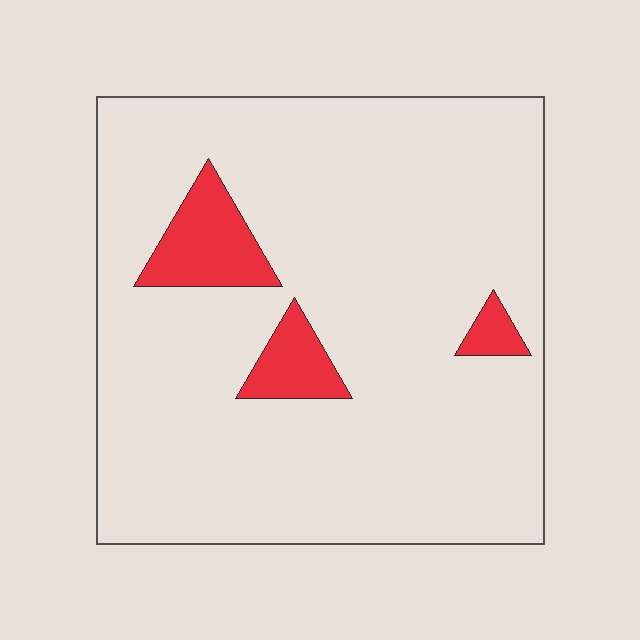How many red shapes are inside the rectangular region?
3.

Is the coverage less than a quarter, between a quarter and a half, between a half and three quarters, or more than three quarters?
Less than a quarter.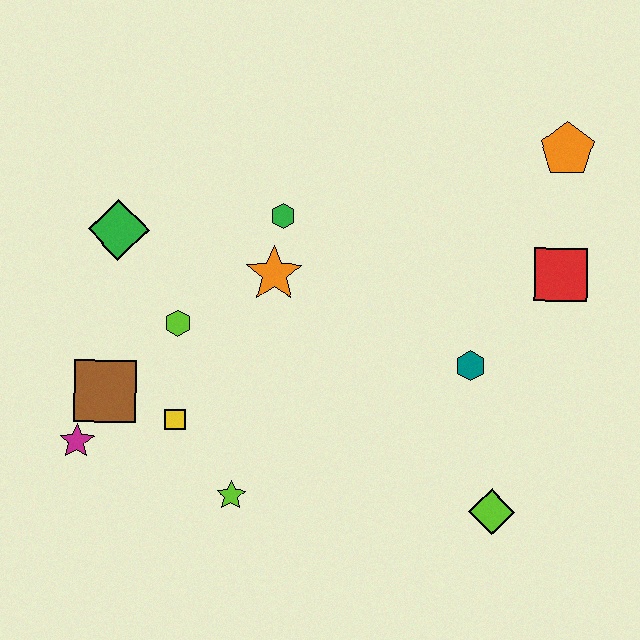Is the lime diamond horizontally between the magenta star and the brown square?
No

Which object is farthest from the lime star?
The orange pentagon is farthest from the lime star.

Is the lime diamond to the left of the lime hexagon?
No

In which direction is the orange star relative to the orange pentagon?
The orange star is to the left of the orange pentagon.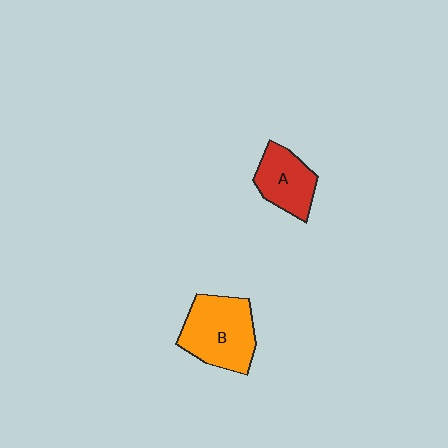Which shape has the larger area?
Shape B (orange).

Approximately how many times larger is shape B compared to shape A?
Approximately 1.5 times.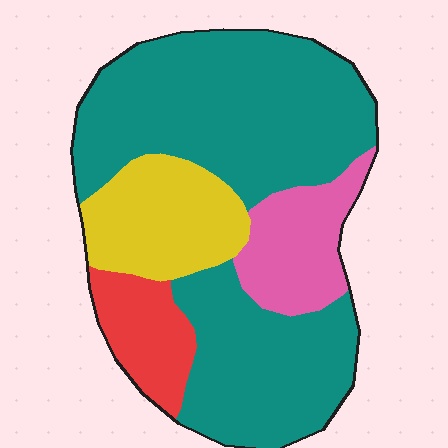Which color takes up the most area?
Teal, at roughly 60%.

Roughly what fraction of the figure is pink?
Pink covers around 15% of the figure.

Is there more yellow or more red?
Yellow.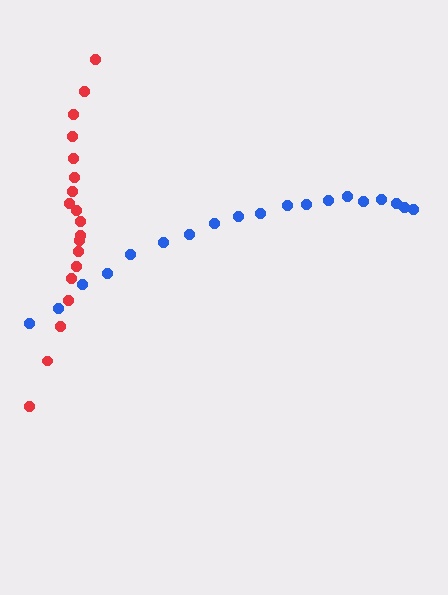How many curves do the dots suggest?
There are 2 distinct paths.